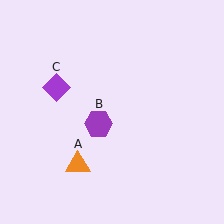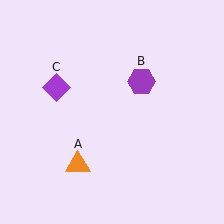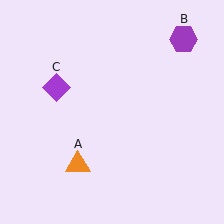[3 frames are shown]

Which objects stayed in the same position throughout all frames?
Orange triangle (object A) and purple diamond (object C) remained stationary.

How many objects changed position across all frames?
1 object changed position: purple hexagon (object B).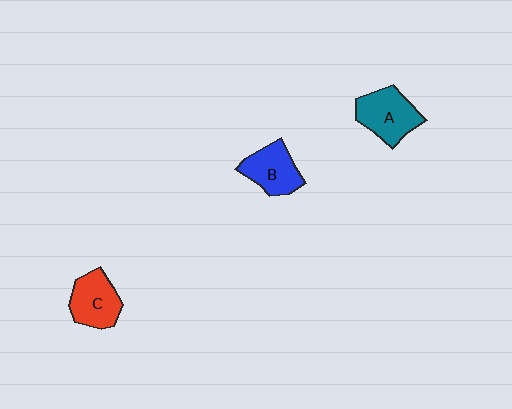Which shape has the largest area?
Shape A (teal).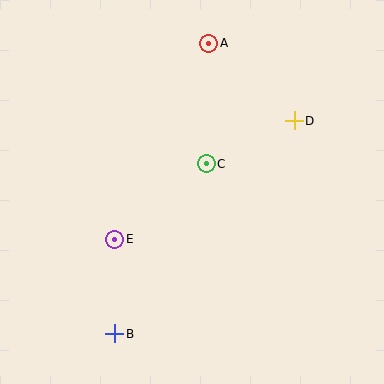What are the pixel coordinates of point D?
Point D is at (294, 121).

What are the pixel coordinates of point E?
Point E is at (115, 239).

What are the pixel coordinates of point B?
Point B is at (115, 334).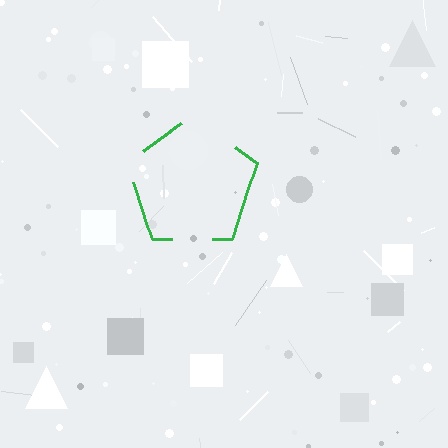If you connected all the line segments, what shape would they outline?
They would outline a pentagon.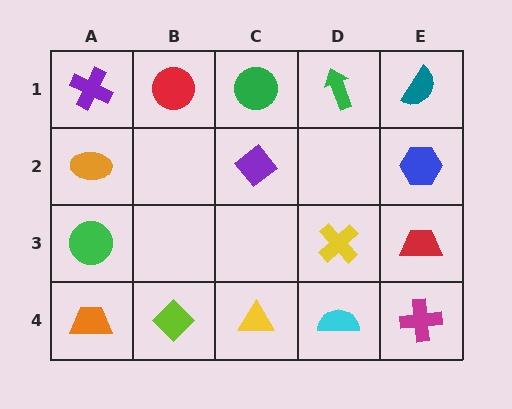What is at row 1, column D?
A green arrow.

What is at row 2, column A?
An orange ellipse.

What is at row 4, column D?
A cyan semicircle.